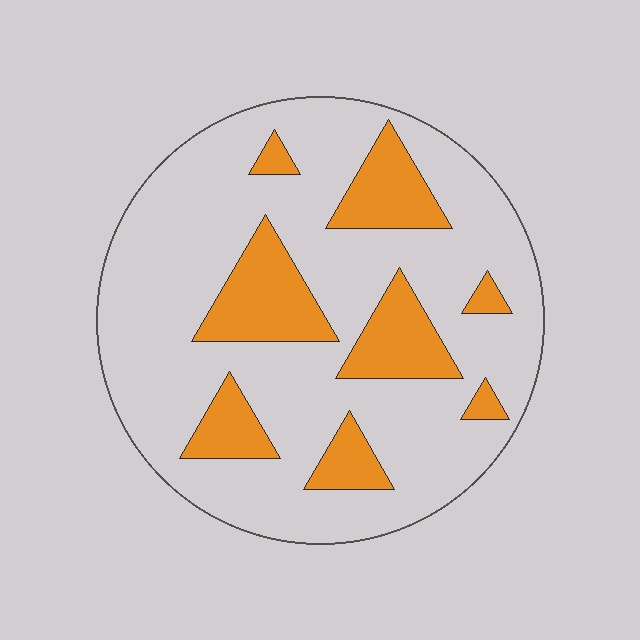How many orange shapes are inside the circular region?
8.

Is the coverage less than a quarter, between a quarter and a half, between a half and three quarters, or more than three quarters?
Less than a quarter.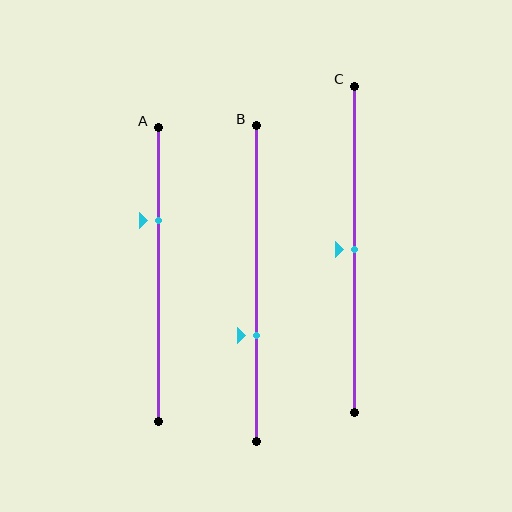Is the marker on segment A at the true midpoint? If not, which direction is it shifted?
No, the marker on segment A is shifted upward by about 18% of the segment length.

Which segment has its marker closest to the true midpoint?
Segment C has its marker closest to the true midpoint.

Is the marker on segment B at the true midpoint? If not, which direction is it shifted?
No, the marker on segment B is shifted downward by about 16% of the segment length.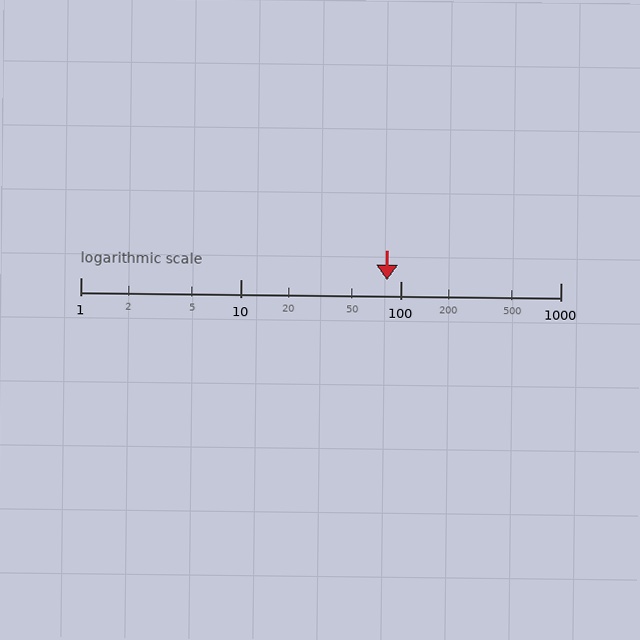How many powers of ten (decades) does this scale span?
The scale spans 3 decades, from 1 to 1000.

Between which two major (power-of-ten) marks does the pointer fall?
The pointer is between 10 and 100.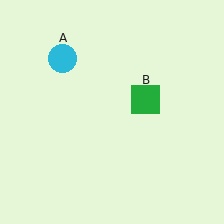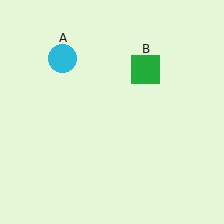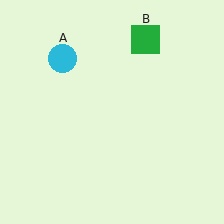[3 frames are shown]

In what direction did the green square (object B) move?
The green square (object B) moved up.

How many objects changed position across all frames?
1 object changed position: green square (object B).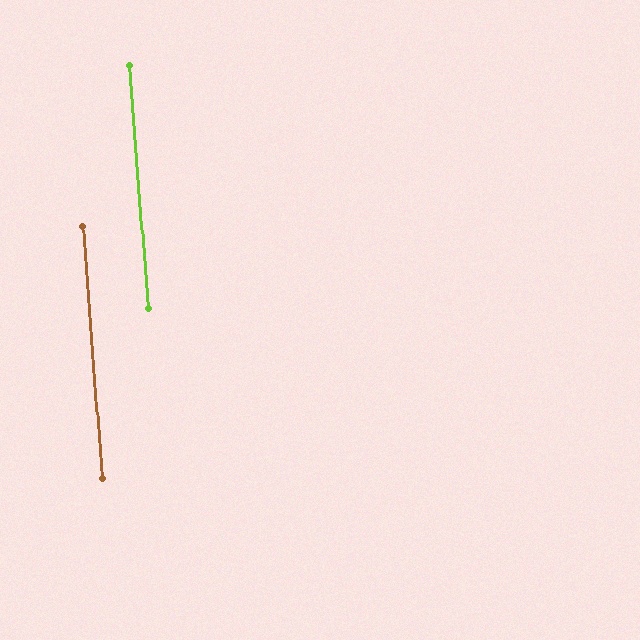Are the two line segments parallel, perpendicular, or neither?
Parallel — their directions differ by only 0.3°.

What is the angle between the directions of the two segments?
Approximately 0 degrees.